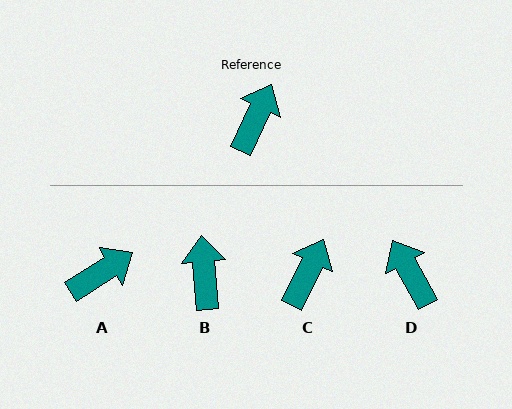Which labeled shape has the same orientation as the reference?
C.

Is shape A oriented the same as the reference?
No, it is off by about 33 degrees.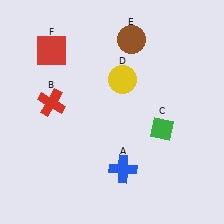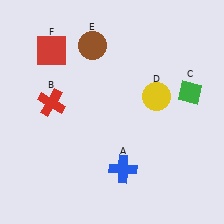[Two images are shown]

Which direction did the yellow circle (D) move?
The yellow circle (D) moved right.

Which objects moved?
The objects that moved are: the green diamond (C), the yellow circle (D), the brown circle (E).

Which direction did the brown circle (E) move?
The brown circle (E) moved left.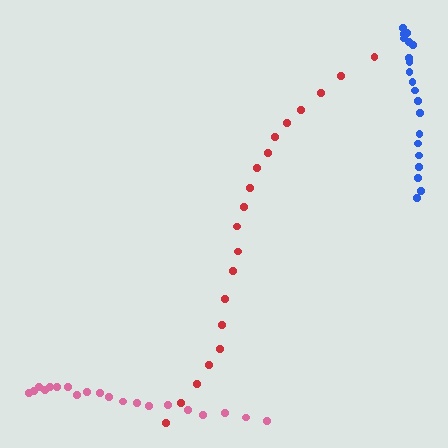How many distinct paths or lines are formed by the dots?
There are 3 distinct paths.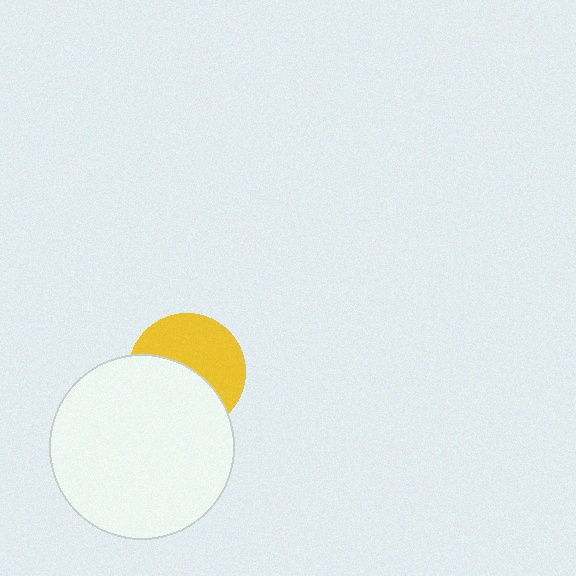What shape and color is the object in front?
The object in front is a white circle.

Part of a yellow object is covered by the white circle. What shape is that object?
It is a circle.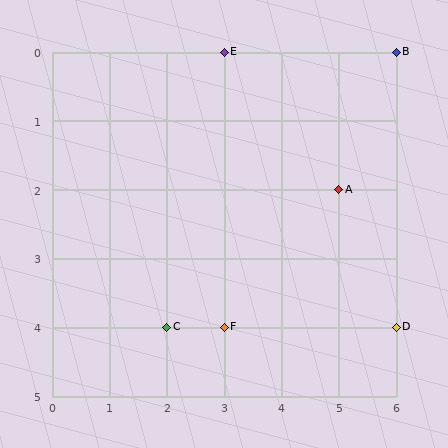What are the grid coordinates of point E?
Point E is at grid coordinates (3, 0).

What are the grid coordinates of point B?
Point B is at grid coordinates (6, 0).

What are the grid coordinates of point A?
Point A is at grid coordinates (5, 2).